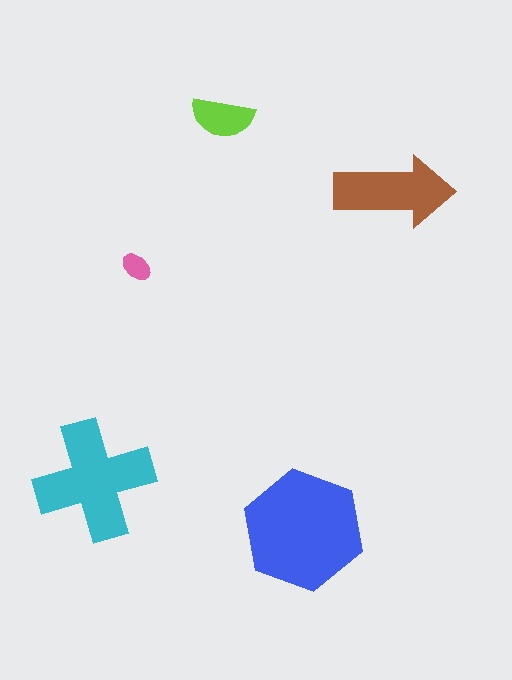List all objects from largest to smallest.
The blue hexagon, the cyan cross, the brown arrow, the lime semicircle, the pink ellipse.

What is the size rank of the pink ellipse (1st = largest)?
5th.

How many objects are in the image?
There are 5 objects in the image.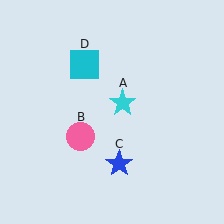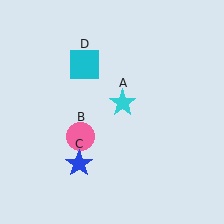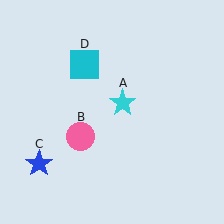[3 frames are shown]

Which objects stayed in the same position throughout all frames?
Cyan star (object A) and pink circle (object B) and cyan square (object D) remained stationary.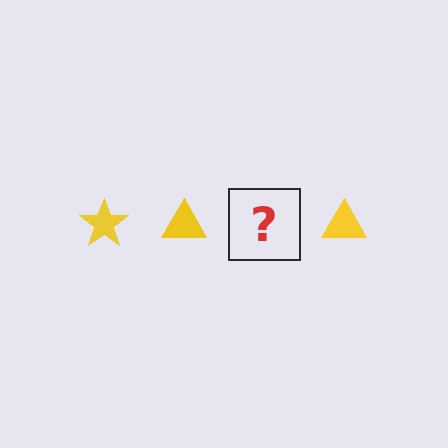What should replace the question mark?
The question mark should be replaced with a yellow star.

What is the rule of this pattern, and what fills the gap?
The rule is that the pattern cycles through star, triangle shapes in yellow. The gap should be filled with a yellow star.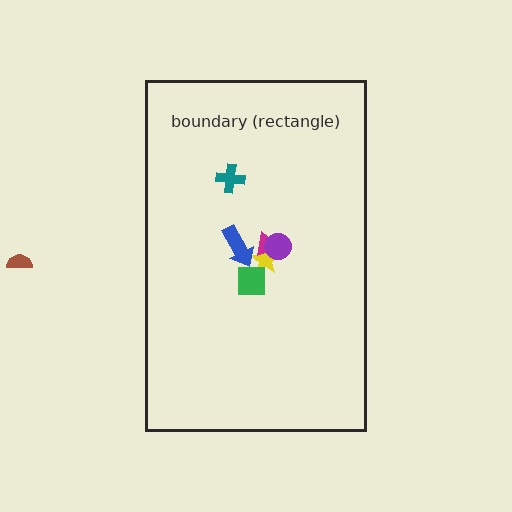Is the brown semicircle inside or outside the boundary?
Outside.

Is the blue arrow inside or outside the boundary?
Inside.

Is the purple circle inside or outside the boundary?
Inside.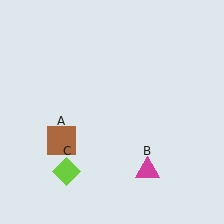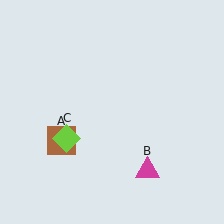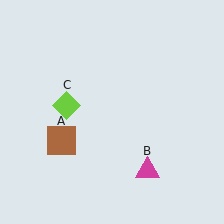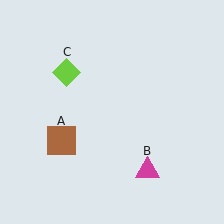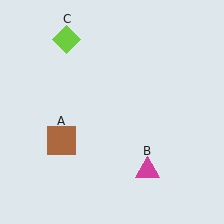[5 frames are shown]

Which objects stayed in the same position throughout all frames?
Brown square (object A) and magenta triangle (object B) remained stationary.